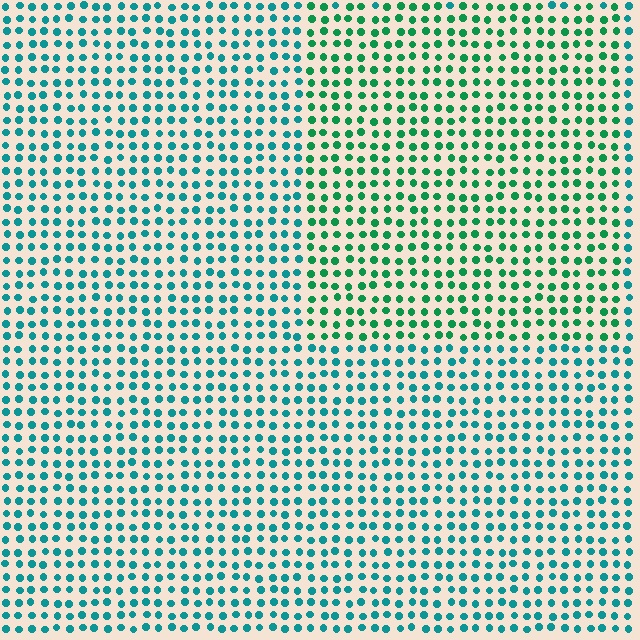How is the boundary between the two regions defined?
The boundary is defined purely by a slight shift in hue (about 33 degrees). Spacing, size, and orientation are identical on both sides.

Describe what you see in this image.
The image is filled with small teal elements in a uniform arrangement. A rectangle-shaped region is visible where the elements are tinted to a slightly different hue, forming a subtle color boundary.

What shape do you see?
I see a rectangle.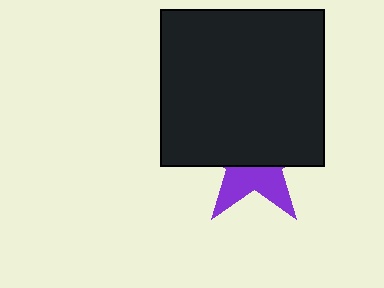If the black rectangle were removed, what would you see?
You would see the complete purple star.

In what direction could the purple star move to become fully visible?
The purple star could move down. That would shift it out from behind the black rectangle entirely.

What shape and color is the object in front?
The object in front is a black rectangle.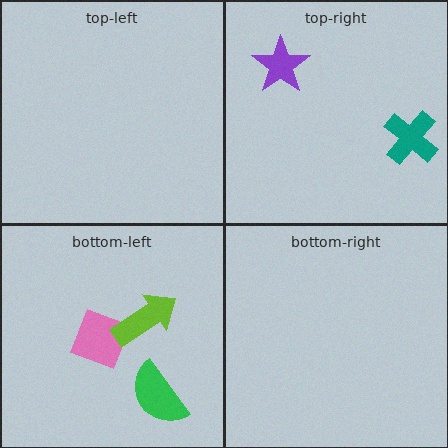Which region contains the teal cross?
The top-right region.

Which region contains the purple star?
The top-right region.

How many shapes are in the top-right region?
2.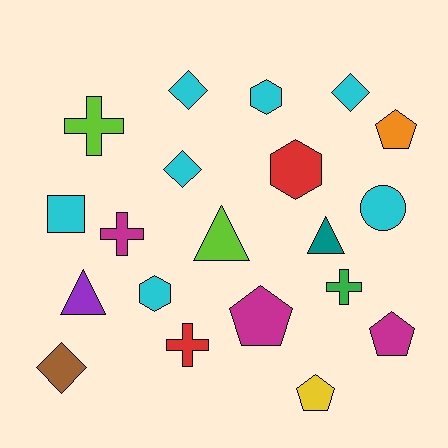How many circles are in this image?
There is 1 circle.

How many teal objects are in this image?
There is 1 teal object.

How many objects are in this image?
There are 20 objects.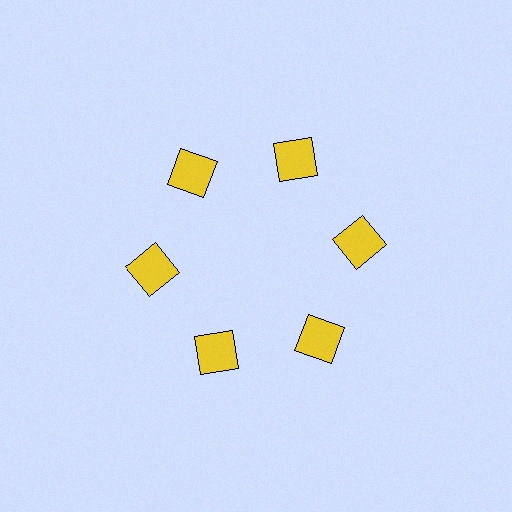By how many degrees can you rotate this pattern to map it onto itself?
The pattern maps onto itself every 60 degrees of rotation.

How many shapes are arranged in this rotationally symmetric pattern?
There are 6 shapes, arranged in 6 groups of 1.